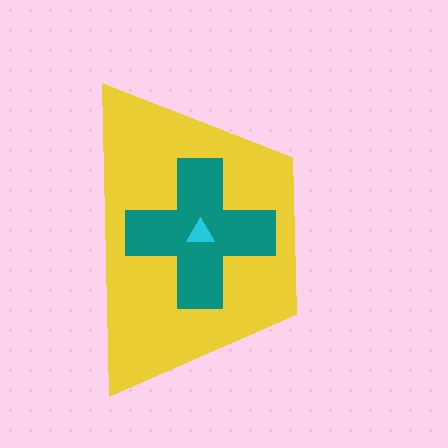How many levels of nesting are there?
3.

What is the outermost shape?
The yellow trapezoid.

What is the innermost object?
The cyan triangle.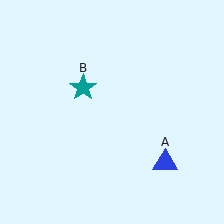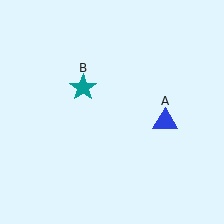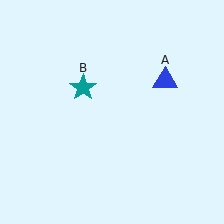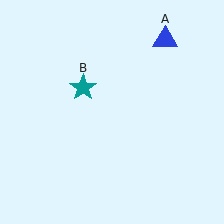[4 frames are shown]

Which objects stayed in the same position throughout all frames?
Teal star (object B) remained stationary.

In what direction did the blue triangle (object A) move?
The blue triangle (object A) moved up.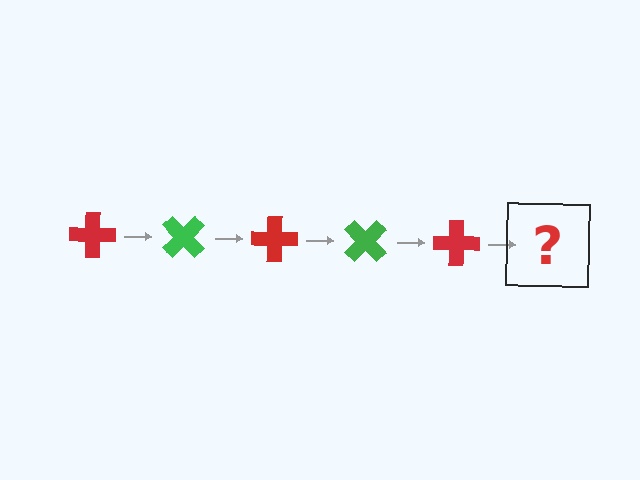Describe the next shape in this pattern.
It should be a green cross, rotated 225 degrees from the start.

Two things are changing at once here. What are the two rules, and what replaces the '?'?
The two rules are that it rotates 45 degrees each step and the color cycles through red and green. The '?' should be a green cross, rotated 225 degrees from the start.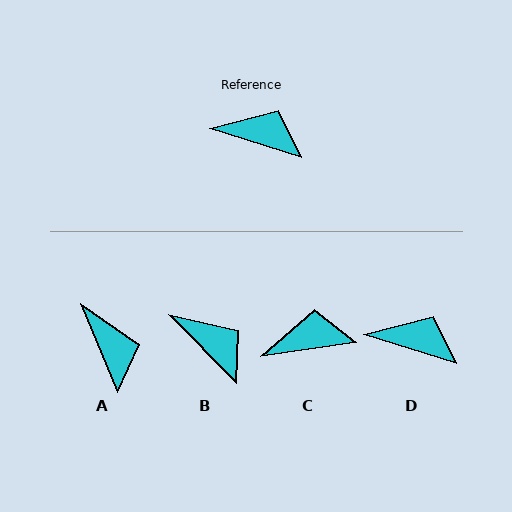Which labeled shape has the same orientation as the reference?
D.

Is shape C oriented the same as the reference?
No, it is off by about 26 degrees.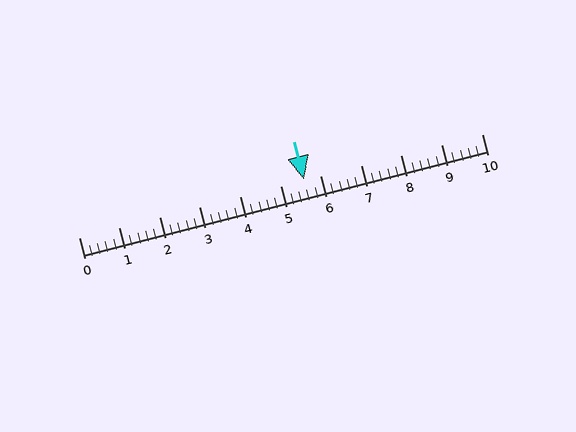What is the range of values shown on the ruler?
The ruler shows values from 0 to 10.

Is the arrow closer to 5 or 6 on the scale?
The arrow is closer to 6.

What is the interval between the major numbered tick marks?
The major tick marks are spaced 1 units apart.